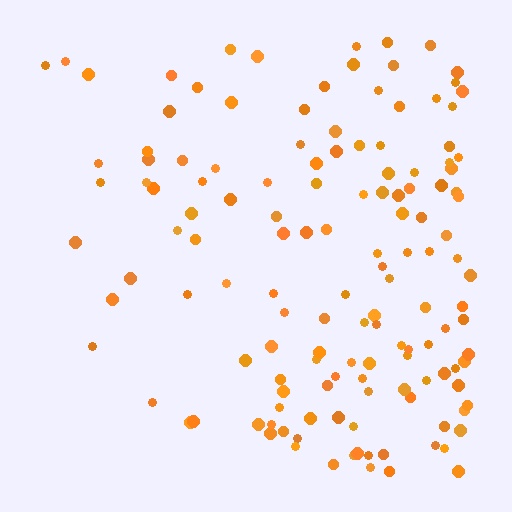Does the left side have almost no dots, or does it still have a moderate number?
Still a moderate number, just noticeably fewer than the right.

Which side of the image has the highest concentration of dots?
The right.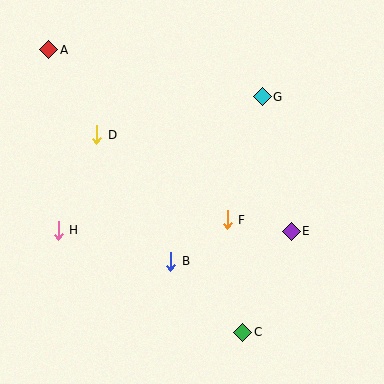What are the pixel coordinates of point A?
Point A is at (48, 50).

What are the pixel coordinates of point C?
Point C is at (243, 332).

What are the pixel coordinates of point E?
Point E is at (291, 231).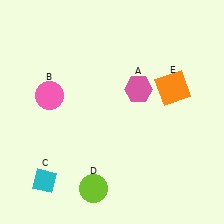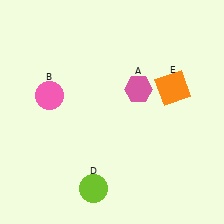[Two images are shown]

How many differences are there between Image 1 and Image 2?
There is 1 difference between the two images.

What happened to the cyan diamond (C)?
The cyan diamond (C) was removed in Image 2. It was in the bottom-left area of Image 1.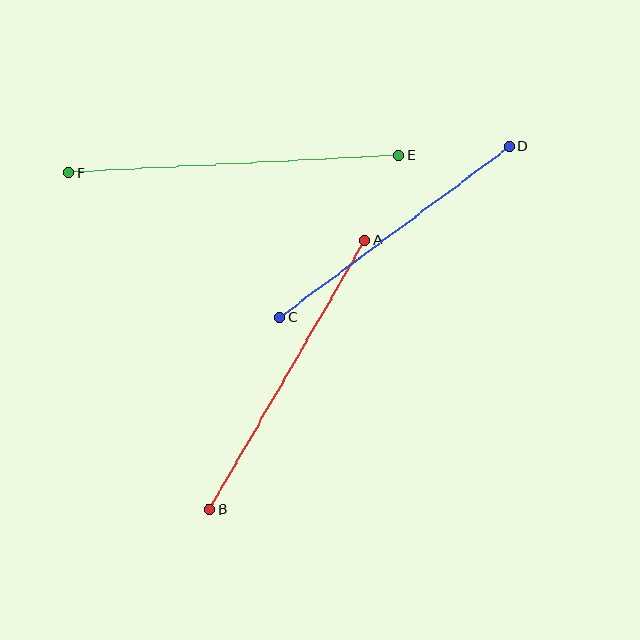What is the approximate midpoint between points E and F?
The midpoint is at approximately (234, 164) pixels.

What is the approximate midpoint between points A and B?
The midpoint is at approximately (287, 375) pixels.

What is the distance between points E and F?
The distance is approximately 330 pixels.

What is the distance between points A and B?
The distance is approximately 311 pixels.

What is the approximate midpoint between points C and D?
The midpoint is at approximately (394, 232) pixels.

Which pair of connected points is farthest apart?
Points E and F are farthest apart.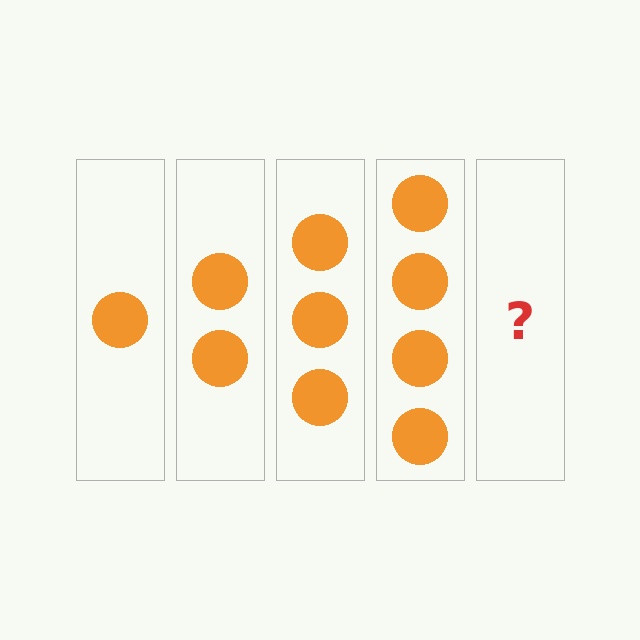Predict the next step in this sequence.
The next step is 5 circles.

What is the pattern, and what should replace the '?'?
The pattern is that each step adds one more circle. The '?' should be 5 circles.